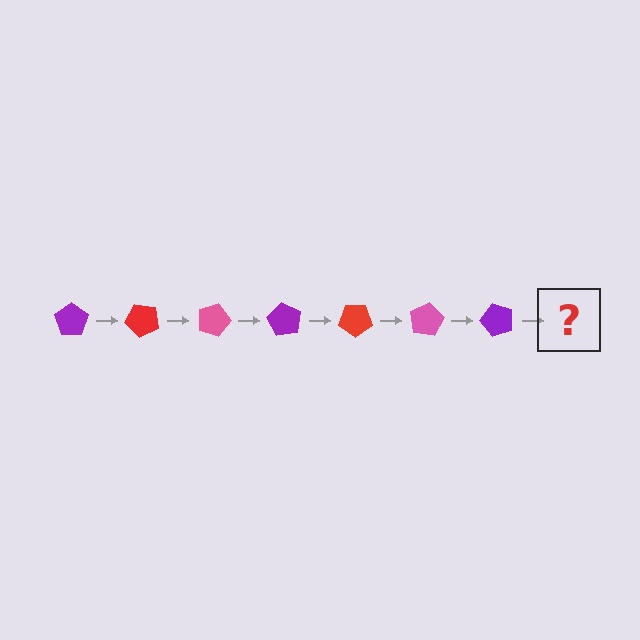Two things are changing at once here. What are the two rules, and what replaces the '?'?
The two rules are that it rotates 45 degrees each step and the color cycles through purple, red, and pink. The '?' should be a red pentagon, rotated 315 degrees from the start.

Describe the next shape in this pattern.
It should be a red pentagon, rotated 315 degrees from the start.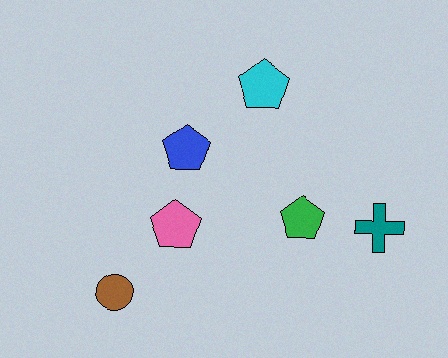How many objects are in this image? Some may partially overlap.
There are 6 objects.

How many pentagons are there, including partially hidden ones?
There are 4 pentagons.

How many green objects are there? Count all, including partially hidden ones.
There is 1 green object.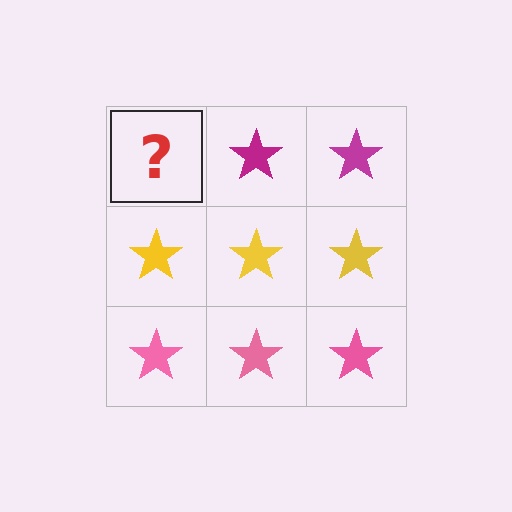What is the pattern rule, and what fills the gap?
The rule is that each row has a consistent color. The gap should be filled with a magenta star.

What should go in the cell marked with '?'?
The missing cell should contain a magenta star.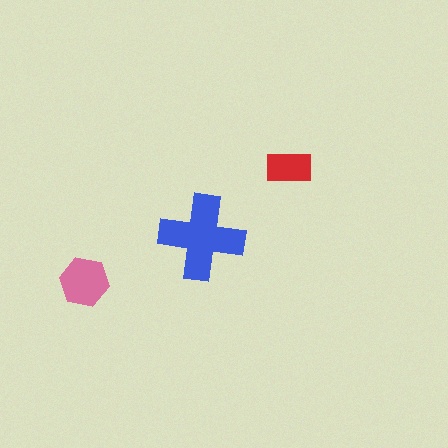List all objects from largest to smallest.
The blue cross, the pink hexagon, the red rectangle.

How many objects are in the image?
There are 3 objects in the image.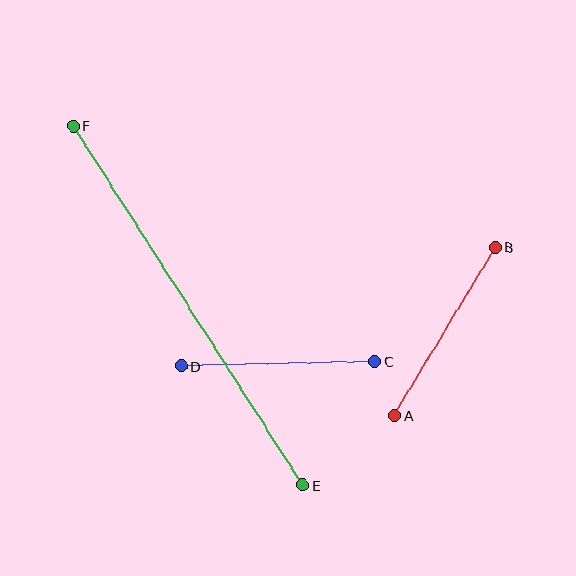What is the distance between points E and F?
The distance is approximately 426 pixels.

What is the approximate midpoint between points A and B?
The midpoint is at approximately (445, 332) pixels.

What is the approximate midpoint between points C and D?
The midpoint is at approximately (278, 364) pixels.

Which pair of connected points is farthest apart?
Points E and F are farthest apart.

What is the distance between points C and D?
The distance is approximately 193 pixels.